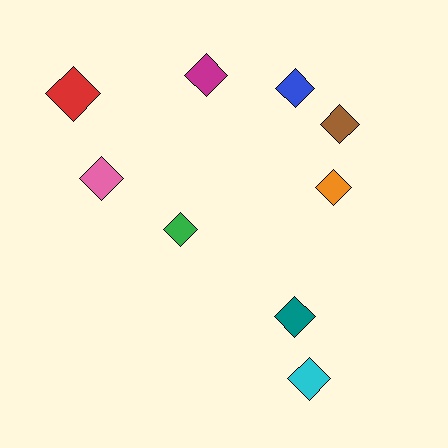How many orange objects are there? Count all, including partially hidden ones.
There is 1 orange object.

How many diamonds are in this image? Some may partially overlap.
There are 9 diamonds.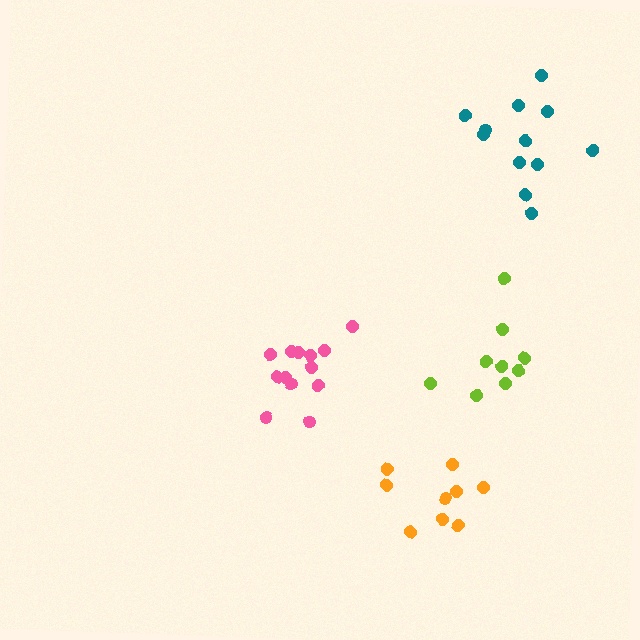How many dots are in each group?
Group 1: 13 dots, Group 2: 9 dots, Group 3: 9 dots, Group 4: 12 dots (43 total).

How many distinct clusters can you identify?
There are 4 distinct clusters.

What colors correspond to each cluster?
The clusters are colored: pink, lime, orange, teal.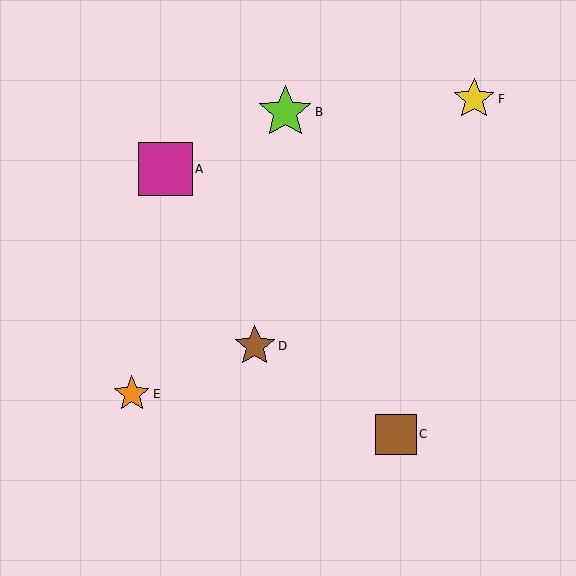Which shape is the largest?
The lime star (labeled B) is the largest.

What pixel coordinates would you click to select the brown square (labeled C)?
Click at (396, 434) to select the brown square C.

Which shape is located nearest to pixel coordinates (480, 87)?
The yellow star (labeled F) at (474, 99) is nearest to that location.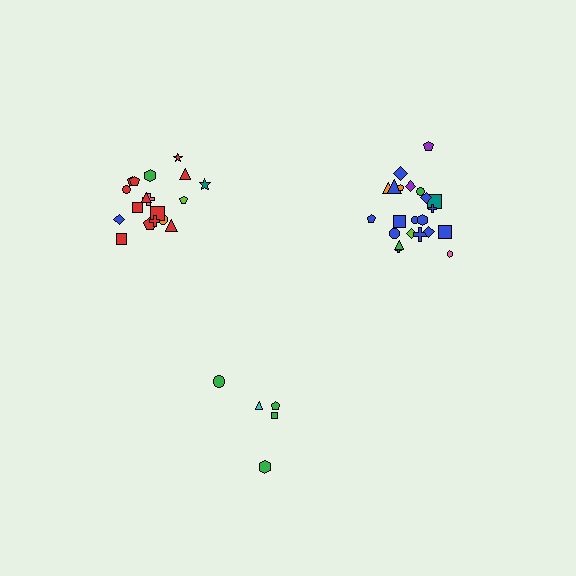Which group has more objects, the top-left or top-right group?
The top-right group.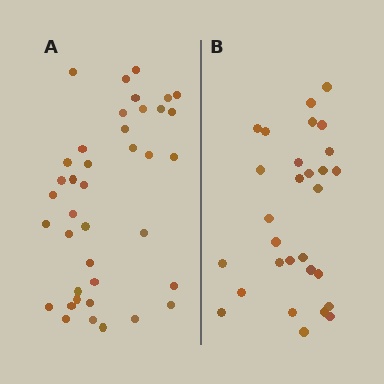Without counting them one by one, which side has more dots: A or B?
Region A (the left region) has more dots.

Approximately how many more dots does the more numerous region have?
Region A has roughly 10 or so more dots than region B.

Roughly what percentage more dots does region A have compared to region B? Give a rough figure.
About 35% more.